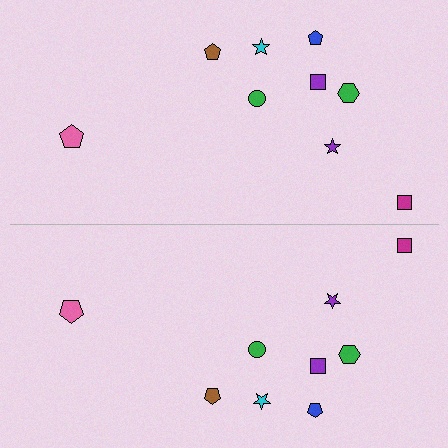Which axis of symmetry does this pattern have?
The pattern has a horizontal axis of symmetry running through the center of the image.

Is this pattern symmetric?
Yes, this pattern has bilateral (reflection) symmetry.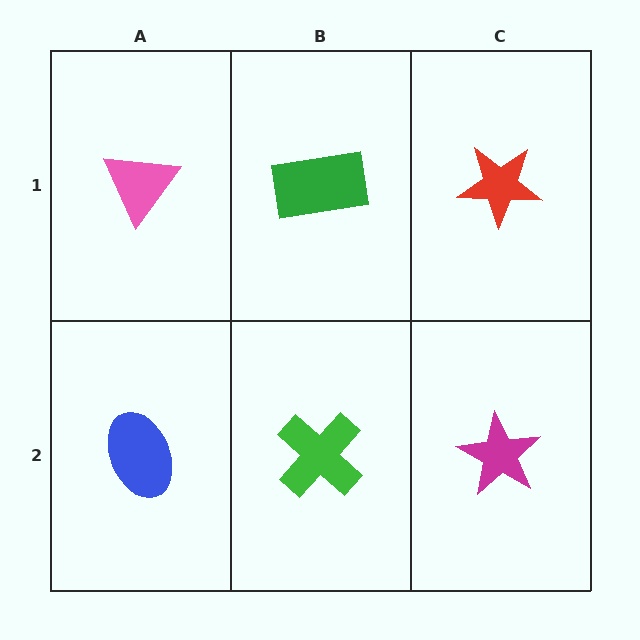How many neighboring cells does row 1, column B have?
3.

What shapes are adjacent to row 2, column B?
A green rectangle (row 1, column B), a blue ellipse (row 2, column A), a magenta star (row 2, column C).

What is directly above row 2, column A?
A pink triangle.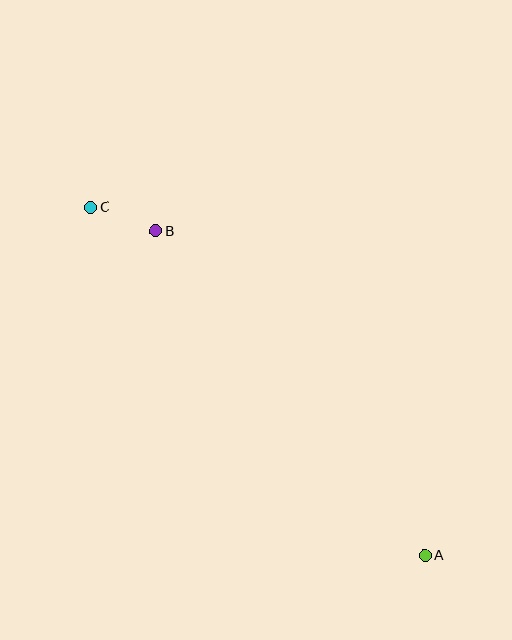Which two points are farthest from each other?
Points A and C are farthest from each other.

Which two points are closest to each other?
Points B and C are closest to each other.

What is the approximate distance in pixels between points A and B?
The distance between A and B is approximately 421 pixels.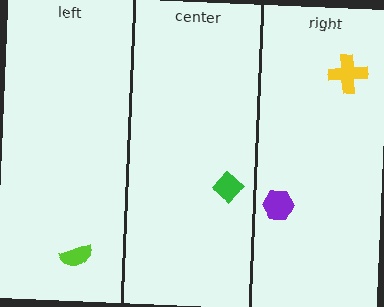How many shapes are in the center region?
1.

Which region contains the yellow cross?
The right region.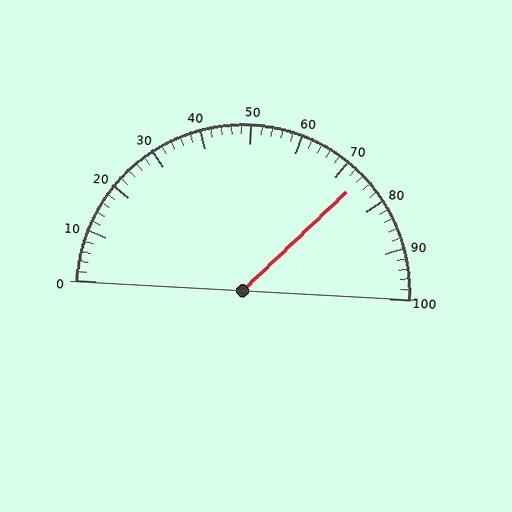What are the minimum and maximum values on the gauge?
The gauge ranges from 0 to 100.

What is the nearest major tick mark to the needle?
The nearest major tick mark is 70.